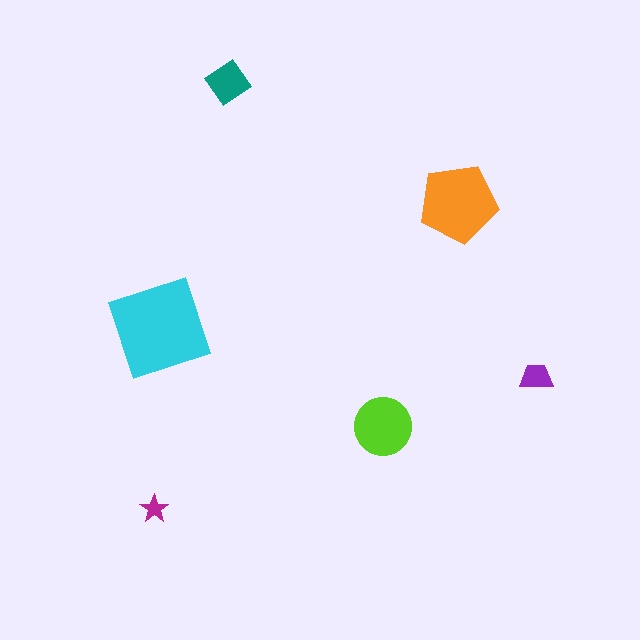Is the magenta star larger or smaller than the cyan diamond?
Smaller.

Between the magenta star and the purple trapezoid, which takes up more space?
The purple trapezoid.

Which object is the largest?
The cyan diamond.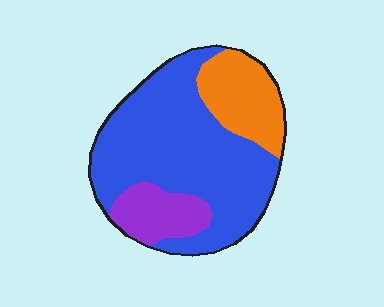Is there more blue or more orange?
Blue.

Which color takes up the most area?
Blue, at roughly 65%.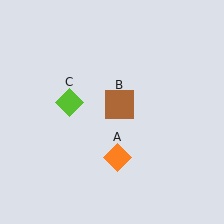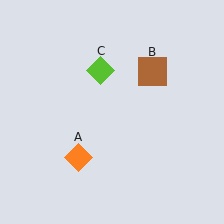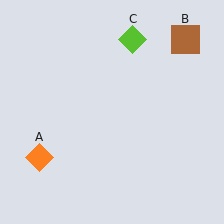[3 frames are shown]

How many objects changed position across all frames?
3 objects changed position: orange diamond (object A), brown square (object B), lime diamond (object C).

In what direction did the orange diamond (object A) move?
The orange diamond (object A) moved left.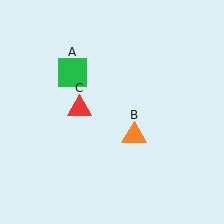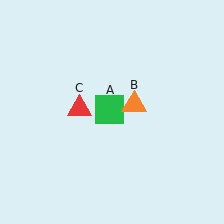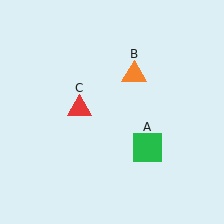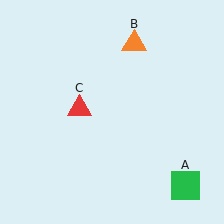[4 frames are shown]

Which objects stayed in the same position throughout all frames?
Red triangle (object C) remained stationary.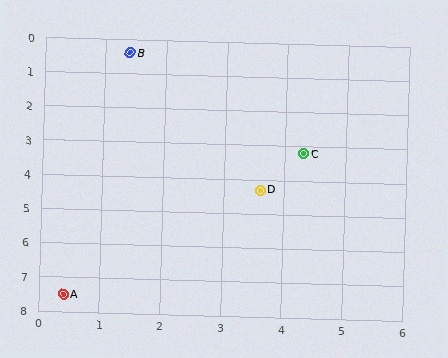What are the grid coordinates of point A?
Point A is at approximately (0.4, 7.5).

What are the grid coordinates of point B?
Point B is at approximately (1.4, 0.4).